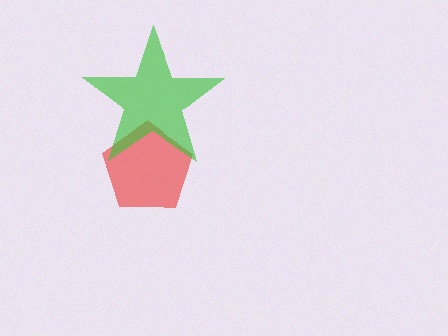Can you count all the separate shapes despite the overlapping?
Yes, there are 2 separate shapes.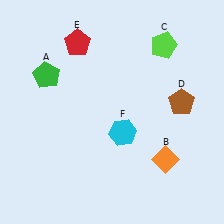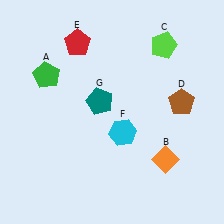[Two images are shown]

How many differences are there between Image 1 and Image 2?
There is 1 difference between the two images.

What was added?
A teal pentagon (G) was added in Image 2.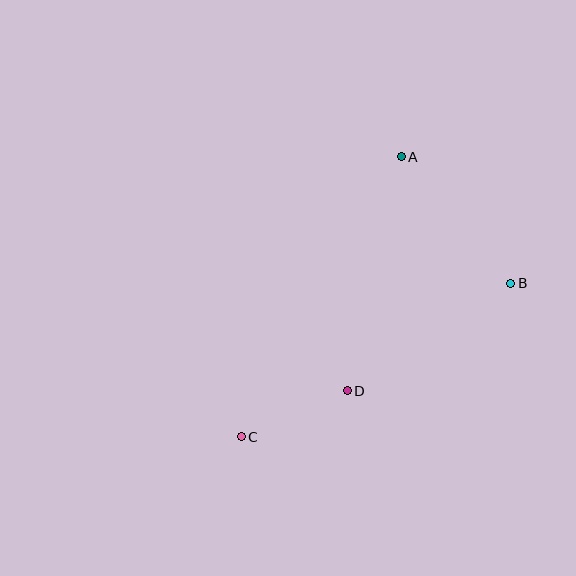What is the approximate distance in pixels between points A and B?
The distance between A and B is approximately 167 pixels.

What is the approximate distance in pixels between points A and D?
The distance between A and D is approximately 240 pixels.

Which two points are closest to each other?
Points C and D are closest to each other.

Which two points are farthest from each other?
Points A and C are farthest from each other.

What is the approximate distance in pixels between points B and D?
The distance between B and D is approximately 196 pixels.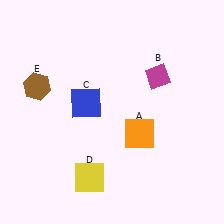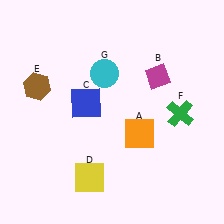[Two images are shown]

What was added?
A green cross (F), a cyan circle (G) were added in Image 2.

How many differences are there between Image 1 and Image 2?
There are 2 differences between the two images.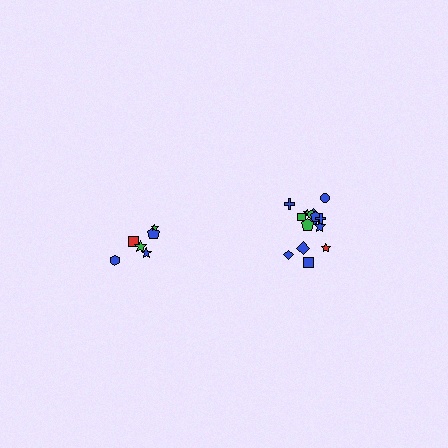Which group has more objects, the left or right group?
The right group.